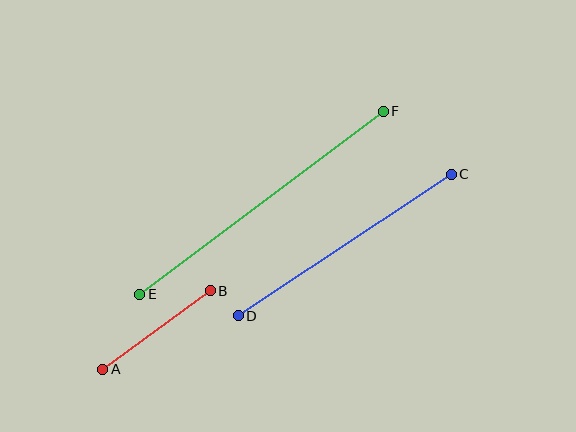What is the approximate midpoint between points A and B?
The midpoint is at approximately (156, 330) pixels.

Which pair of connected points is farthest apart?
Points E and F are farthest apart.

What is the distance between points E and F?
The distance is approximately 305 pixels.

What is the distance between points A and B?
The distance is approximately 133 pixels.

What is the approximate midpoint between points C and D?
The midpoint is at approximately (345, 245) pixels.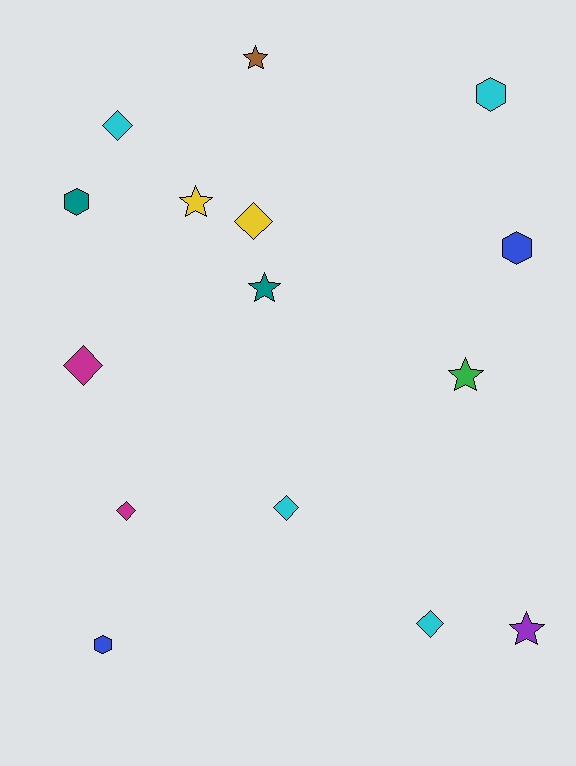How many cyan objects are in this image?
There are 4 cyan objects.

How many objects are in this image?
There are 15 objects.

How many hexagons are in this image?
There are 4 hexagons.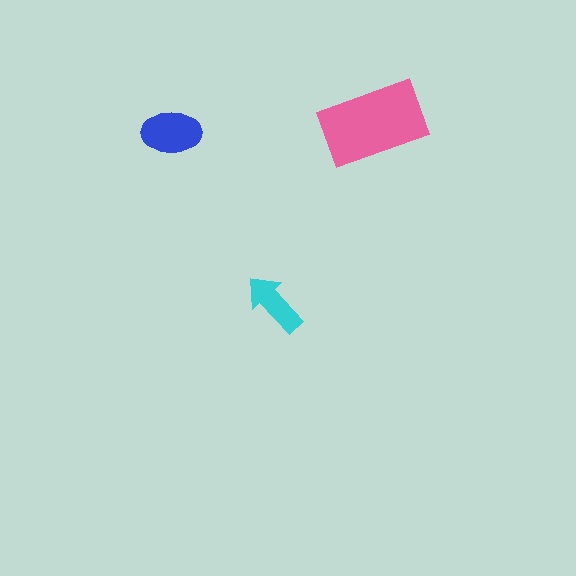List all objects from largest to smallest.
The pink rectangle, the blue ellipse, the cyan arrow.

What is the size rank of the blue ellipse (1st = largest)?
2nd.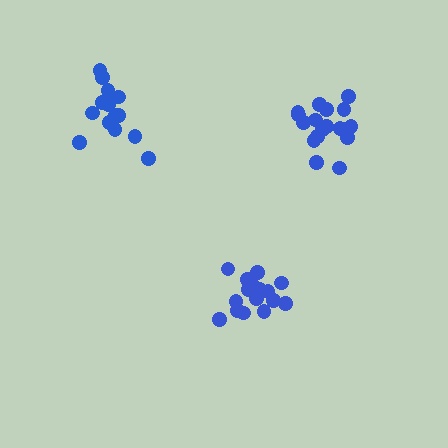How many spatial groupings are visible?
There are 3 spatial groupings.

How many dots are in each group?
Group 1: 18 dots, Group 2: 16 dots, Group 3: 15 dots (49 total).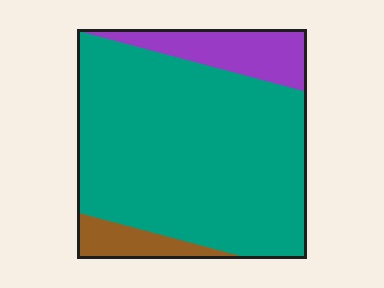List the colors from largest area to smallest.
From largest to smallest: teal, purple, brown.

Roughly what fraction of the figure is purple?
Purple covers around 15% of the figure.